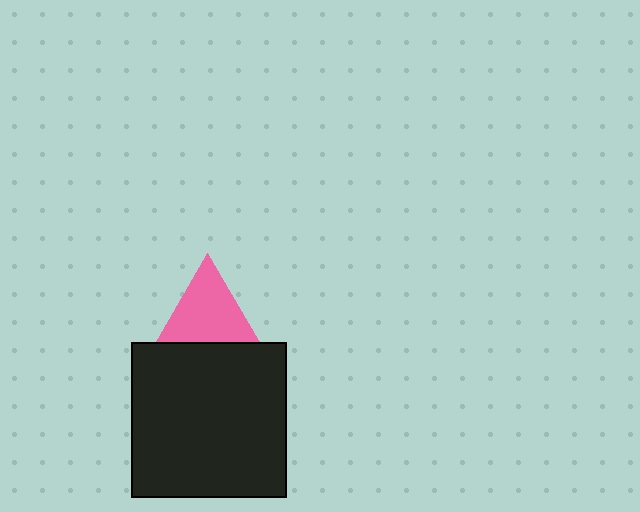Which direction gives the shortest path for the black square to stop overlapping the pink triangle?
Moving down gives the shortest separation.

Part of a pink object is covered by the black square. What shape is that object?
It is a triangle.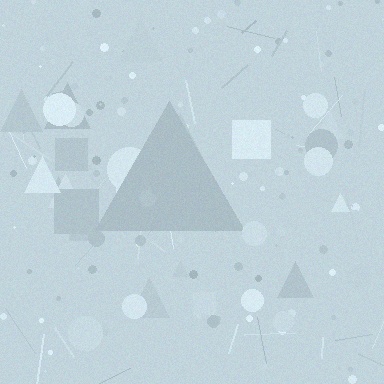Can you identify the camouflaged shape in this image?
The camouflaged shape is a triangle.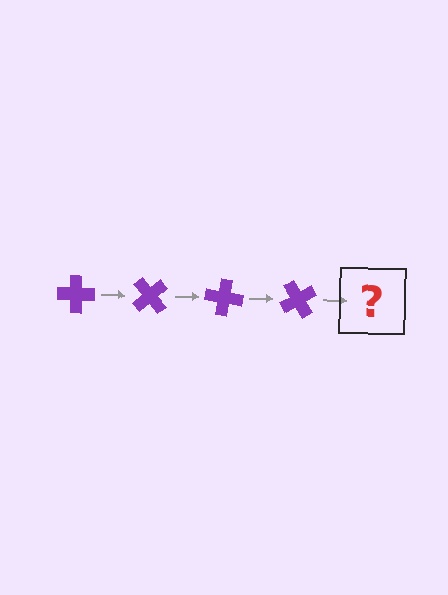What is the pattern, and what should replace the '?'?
The pattern is that the cross rotates 50 degrees each step. The '?' should be a purple cross rotated 200 degrees.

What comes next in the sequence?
The next element should be a purple cross rotated 200 degrees.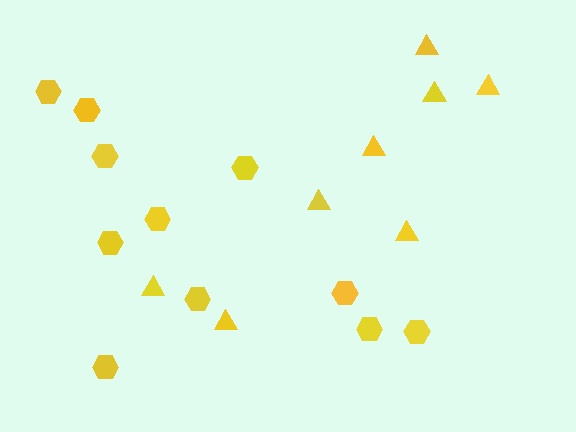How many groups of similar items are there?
There are 2 groups: one group of triangles (8) and one group of hexagons (11).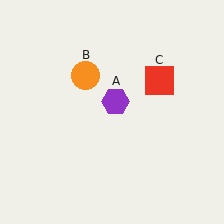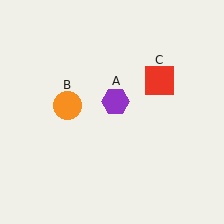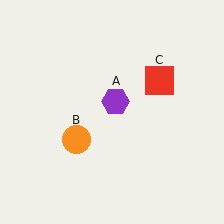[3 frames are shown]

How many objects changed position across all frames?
1 object changed position: orange circle (object B).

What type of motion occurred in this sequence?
The orange circle (object B) rotated counterclockwise around the center of the scene.